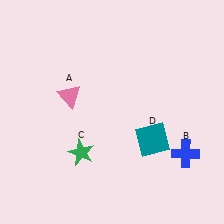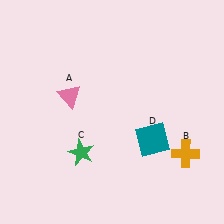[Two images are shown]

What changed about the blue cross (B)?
In Image 1, B is blue. In Image 2, it changed to orange.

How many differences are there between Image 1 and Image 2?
There is 1 difference between the two images.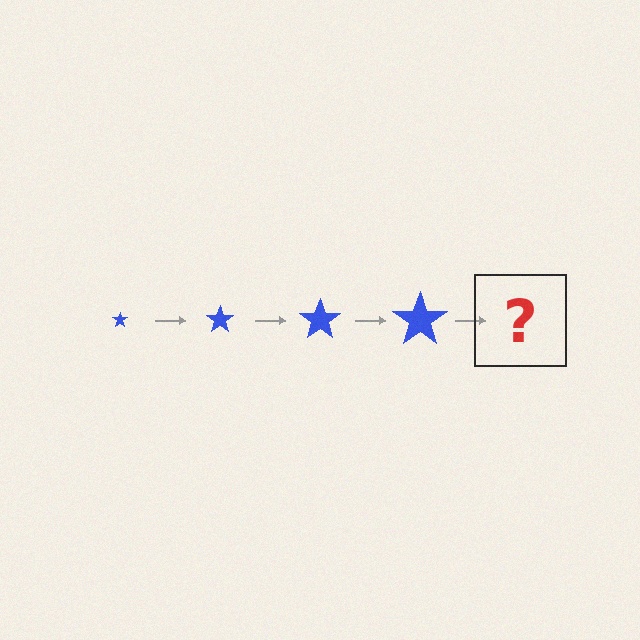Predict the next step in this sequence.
The next step is a blue star, larger than the previous one.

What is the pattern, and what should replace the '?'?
The pattern is that the star gets progressively larger each step. The '?' should be a blue star, larger than the previous one.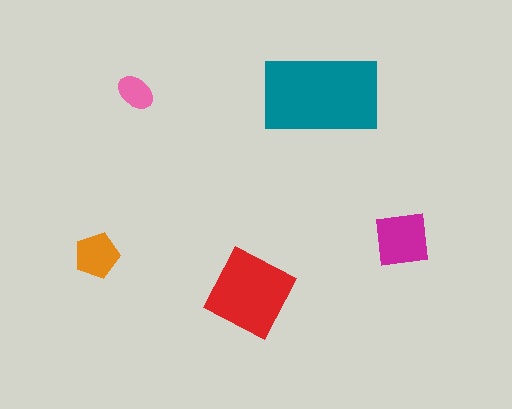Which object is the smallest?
The pink ellipse.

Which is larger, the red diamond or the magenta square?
The red diamond.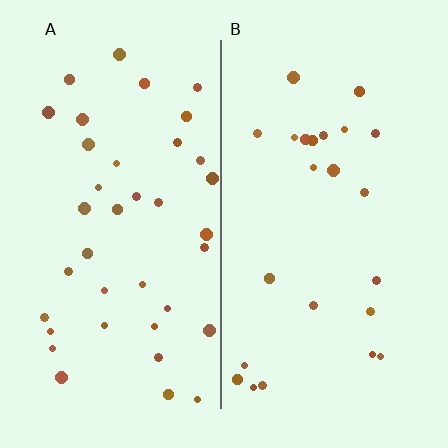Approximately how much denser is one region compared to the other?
Approximately 1.6× — region A over region B.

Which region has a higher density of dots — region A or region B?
A (the left).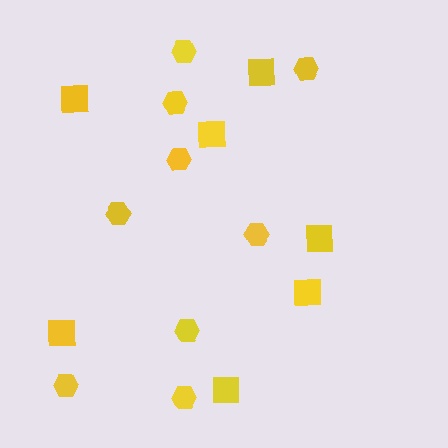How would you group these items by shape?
There are 2 groups: one group of squares (7) and one group of hexagons (9).